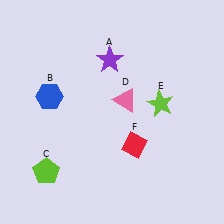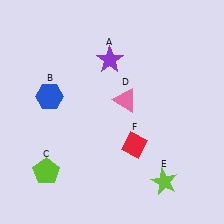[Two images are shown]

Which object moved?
The lime star (E) moved down.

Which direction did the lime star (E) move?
The lime star (E) moved down.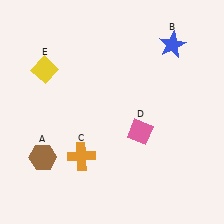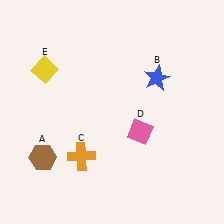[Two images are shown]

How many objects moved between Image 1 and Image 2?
1 object moved between the two images.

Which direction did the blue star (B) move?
The blue star (B) moved down.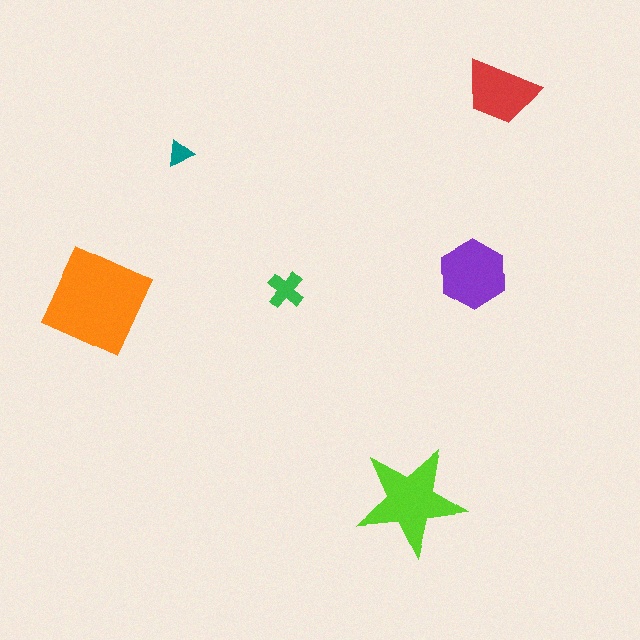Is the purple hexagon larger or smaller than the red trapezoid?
Larger.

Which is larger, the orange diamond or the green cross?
The orange diamond.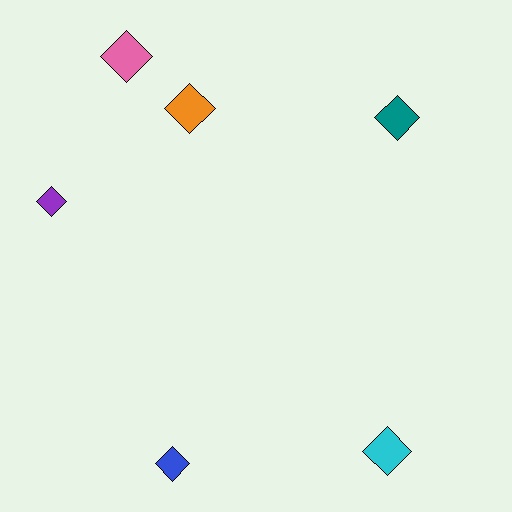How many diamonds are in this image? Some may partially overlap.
There are 6 diamonds.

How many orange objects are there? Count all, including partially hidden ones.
There is 1 orange object.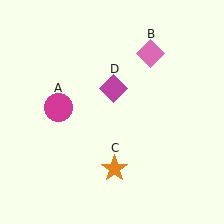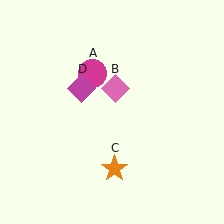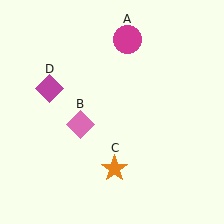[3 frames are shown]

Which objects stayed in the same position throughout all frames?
Orange star (object C) remained stationary.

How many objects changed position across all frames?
3 objects changed position: magenta circle (object A), pink diamond (object B), magenta diamond (object D).